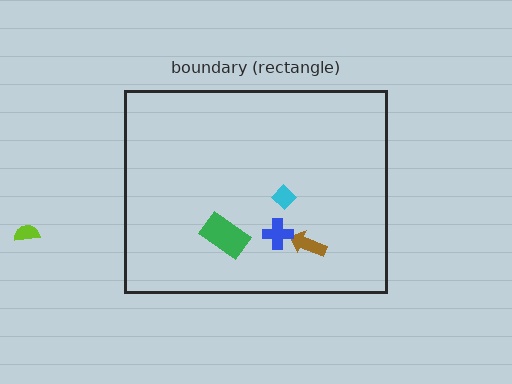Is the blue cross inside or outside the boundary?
Inside.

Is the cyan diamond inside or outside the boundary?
Inside.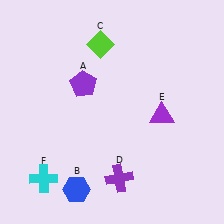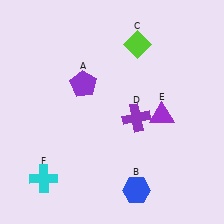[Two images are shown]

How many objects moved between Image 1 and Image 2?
3 objects moved between the two images.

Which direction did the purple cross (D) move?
The purple cross (D) moved up.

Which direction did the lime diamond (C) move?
The lime diamond (C) moved right.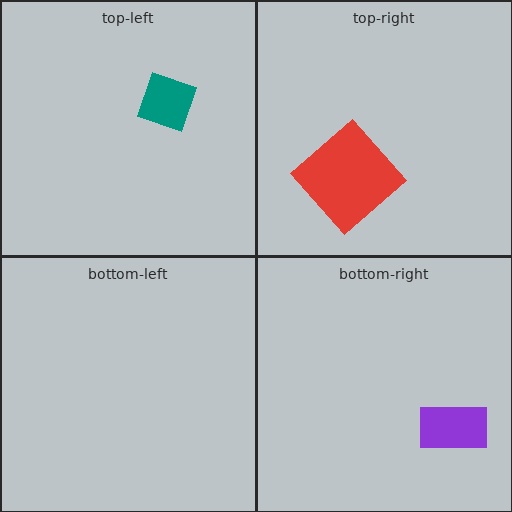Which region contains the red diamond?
The top-right region.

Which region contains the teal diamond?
The top-left region.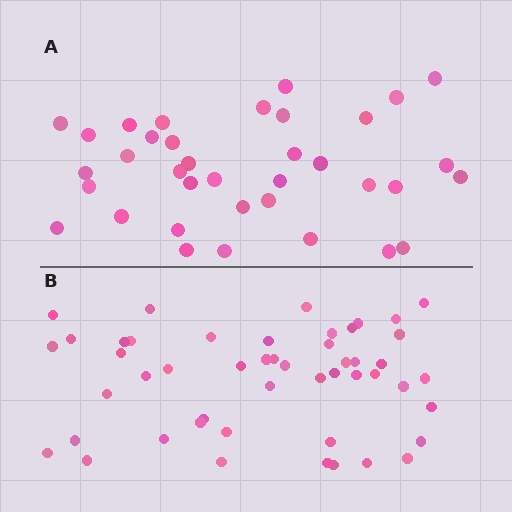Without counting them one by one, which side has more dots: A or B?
Region B (the bottom region) has more dots.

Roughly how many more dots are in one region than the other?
Region B has approximately 15 more dots than region A.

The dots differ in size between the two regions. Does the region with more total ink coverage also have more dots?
No. Region A has more total ink coverage because its dots are larger, but region B actually contains more individual dots. Total area can be misleading — the number of items is what matters here.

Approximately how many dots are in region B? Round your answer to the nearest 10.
About 50 dots. (The exact count is 49, which rounds to 50.)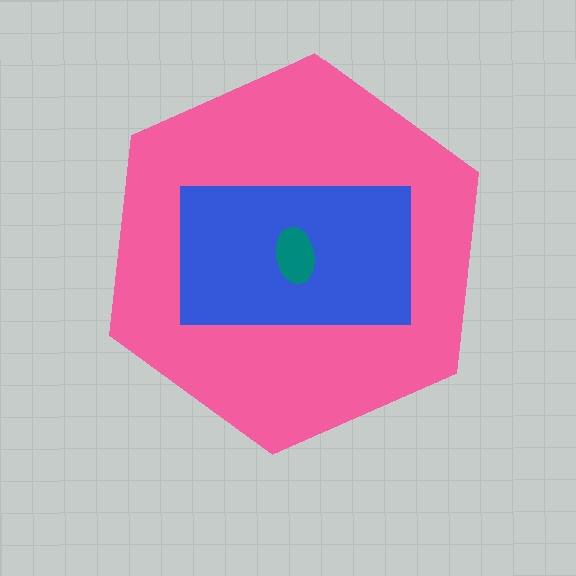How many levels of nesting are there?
3.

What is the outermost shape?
The pink hexagon.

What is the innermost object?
The teal ellipse.